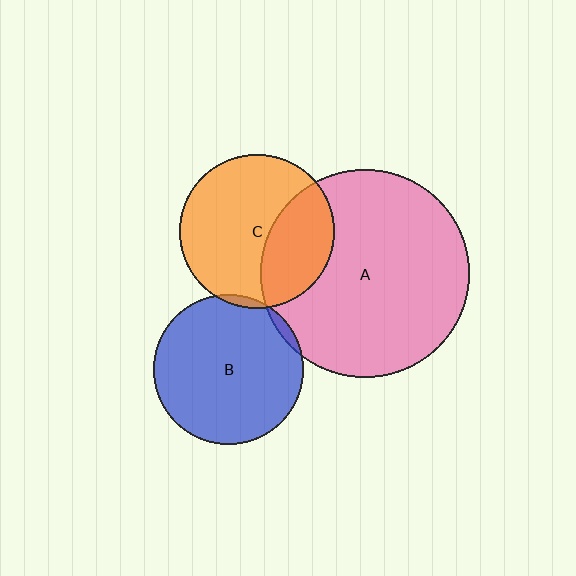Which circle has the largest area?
Circle A (pink).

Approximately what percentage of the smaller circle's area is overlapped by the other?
Approximately 5%.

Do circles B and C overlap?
Yes.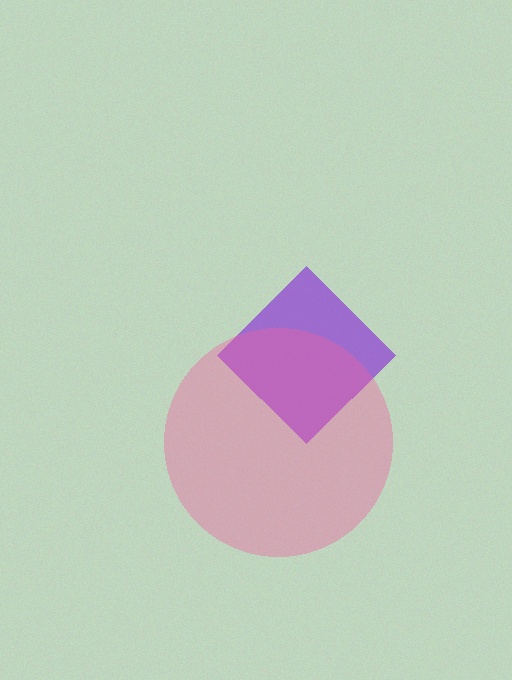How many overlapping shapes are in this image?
There are 2 overlapping shapes in the image.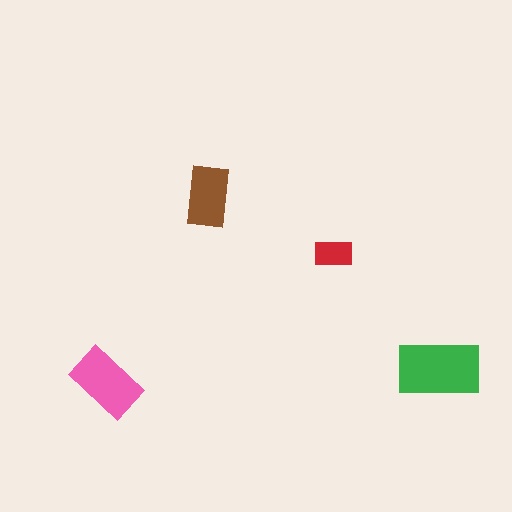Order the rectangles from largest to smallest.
the green one, the pink one, the brown one, the red one.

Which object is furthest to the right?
The green rectangle is rightmost.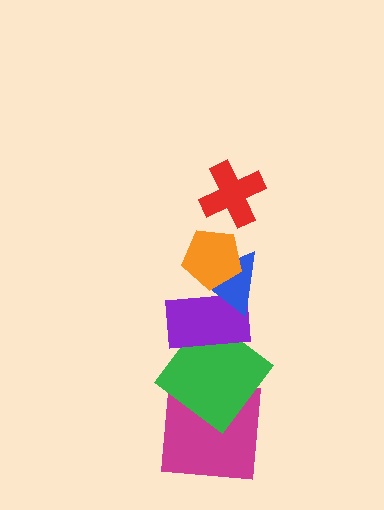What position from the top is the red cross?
The red cross is 1st from the top.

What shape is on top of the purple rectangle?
The blue triangle is on top of the purple rectangle.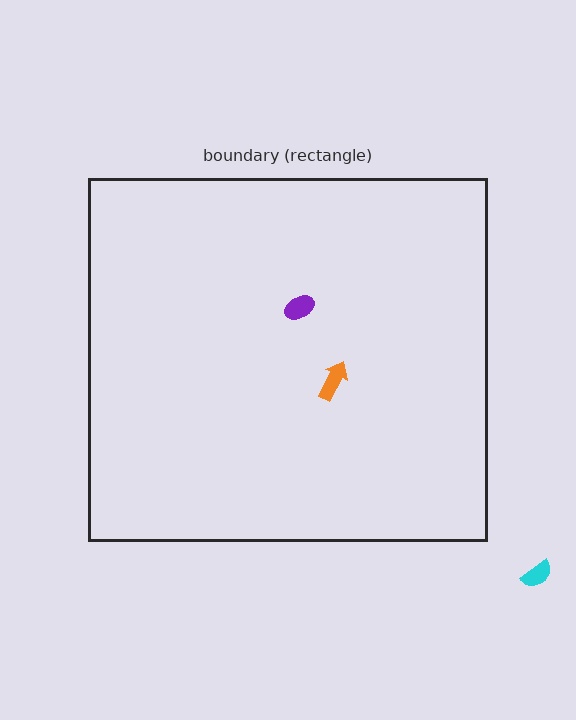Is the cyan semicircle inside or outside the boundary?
Outside.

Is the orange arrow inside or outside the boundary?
Inside.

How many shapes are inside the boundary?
2 inside, 1 outside.